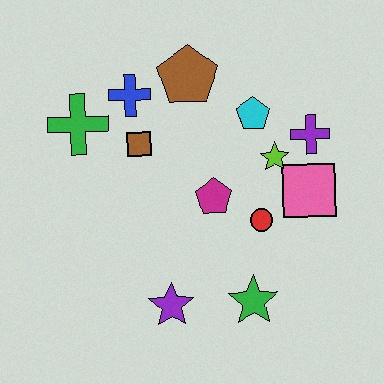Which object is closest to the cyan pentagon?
The lime star is closest to the cyan pentagon.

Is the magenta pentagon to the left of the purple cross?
Yes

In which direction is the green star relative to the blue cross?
The green star is below the blue cross.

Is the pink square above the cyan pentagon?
No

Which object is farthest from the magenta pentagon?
The green cross is farthest from the magenta pentagon.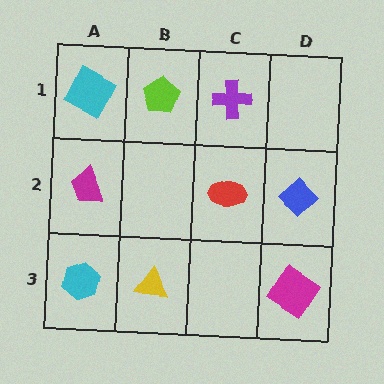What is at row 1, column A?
A cyan square.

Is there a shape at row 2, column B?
No, that cell is empty.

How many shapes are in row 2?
3 shapes.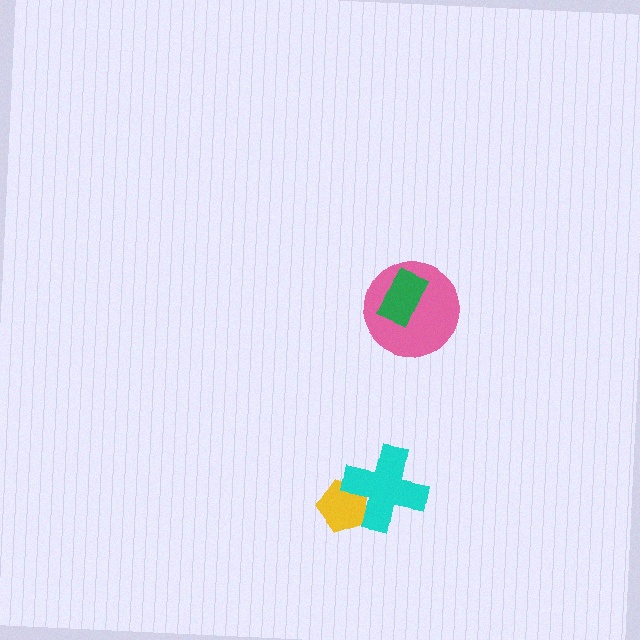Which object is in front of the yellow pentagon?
The cyan cross is in front of the yellow pentagon.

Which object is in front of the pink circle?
The green rectangle is in front of the pink circle.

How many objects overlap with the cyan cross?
1 object overlaps with the cyan cross.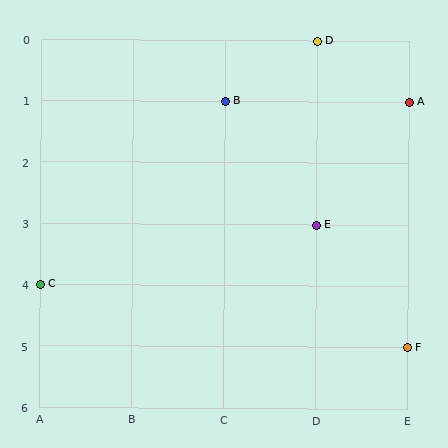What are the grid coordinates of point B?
Point B is at grid coordinates (C, 1).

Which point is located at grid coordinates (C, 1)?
Point B is at (C, 1).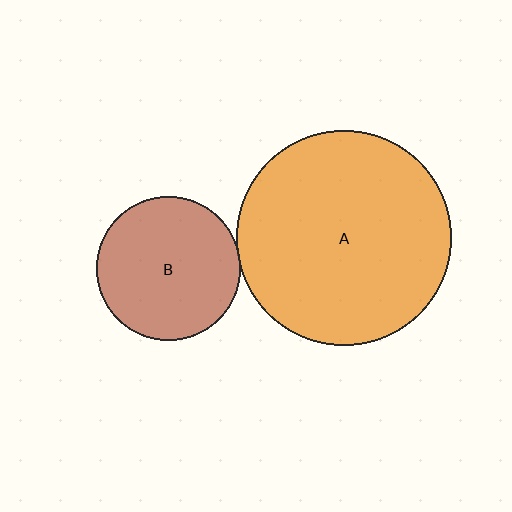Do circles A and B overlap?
Yes.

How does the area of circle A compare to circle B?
Approximately 2.2 times.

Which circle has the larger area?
Circle A (orange).